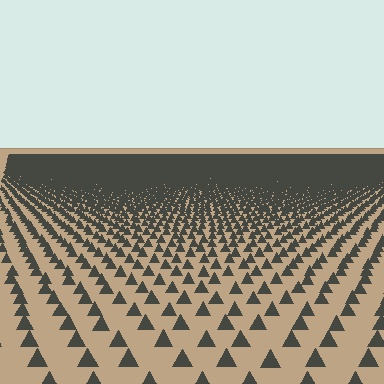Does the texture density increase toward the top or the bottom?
Density increases toward the top.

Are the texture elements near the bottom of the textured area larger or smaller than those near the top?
Larger. Near the bottom, elements are closer to the viewer and appear at a bigger on-screen size.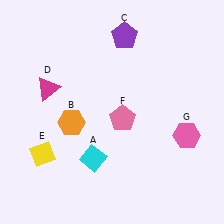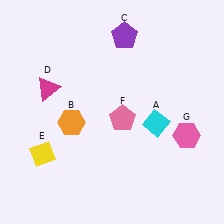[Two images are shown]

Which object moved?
The cyan diamond (A) moved right.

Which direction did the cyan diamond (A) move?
The cyan diamond (A) moved right.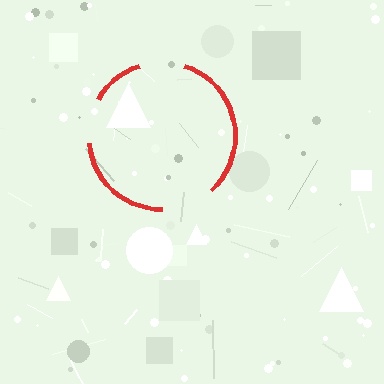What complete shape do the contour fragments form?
The contour fragments form a circle.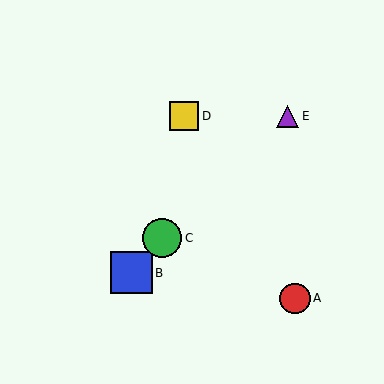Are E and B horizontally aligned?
No, E is at y≈116 and B is at y≈273.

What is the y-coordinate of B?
Object B is at y≈273.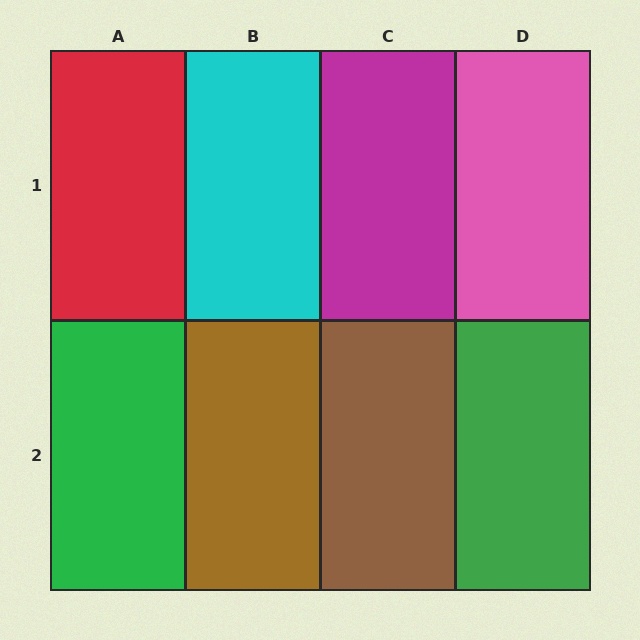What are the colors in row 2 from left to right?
Green, brown, brown, green.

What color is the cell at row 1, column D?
Pink.